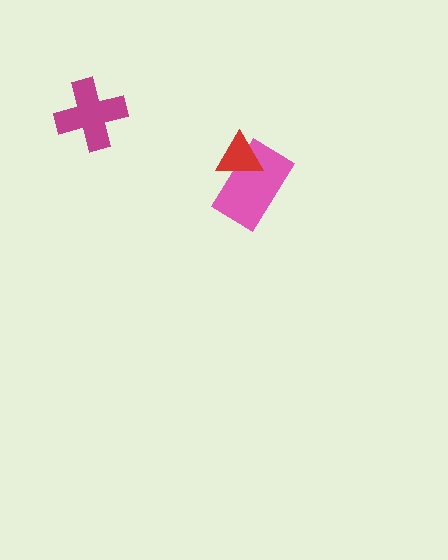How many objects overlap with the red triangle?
1 object overlaps with the red triangle.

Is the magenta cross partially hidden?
No, no other shape covers it.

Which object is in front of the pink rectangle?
The red triangle is in front of the pink rectangle.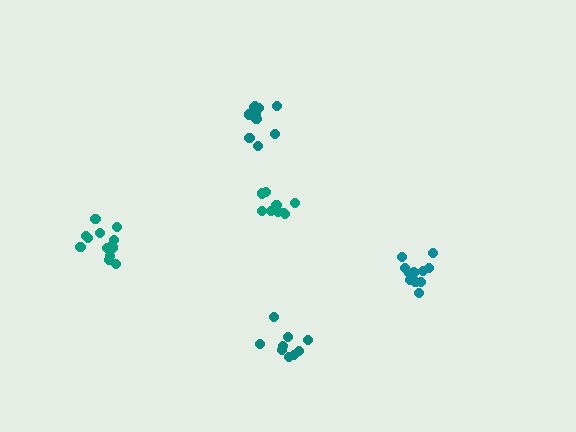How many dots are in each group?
Group 1: 13 dots, Group 2: 10 dots, Group 3: 9 dots, Group 4: 11 dots, Group 5: 9 dots (52 total).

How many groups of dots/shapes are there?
There are 5 groups.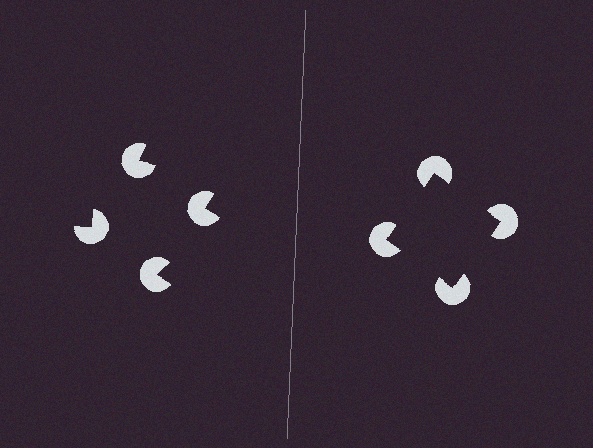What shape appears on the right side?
An illusory square.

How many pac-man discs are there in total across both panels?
8 — 4 on each side.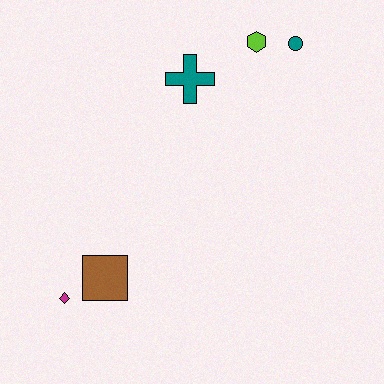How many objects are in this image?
There are 5 objects.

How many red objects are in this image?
There are no red objects.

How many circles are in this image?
There is 1 circle.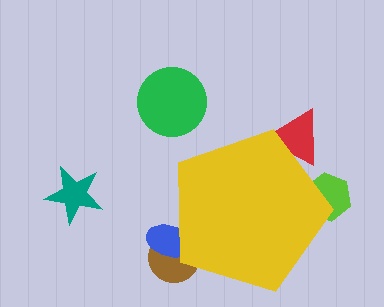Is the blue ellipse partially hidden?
Yes, the blue ellipse is partially hidden behind the yellow pentagon.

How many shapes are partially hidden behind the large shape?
4 shapes are partially hidden.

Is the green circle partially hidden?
No, the green circle is fully visible.